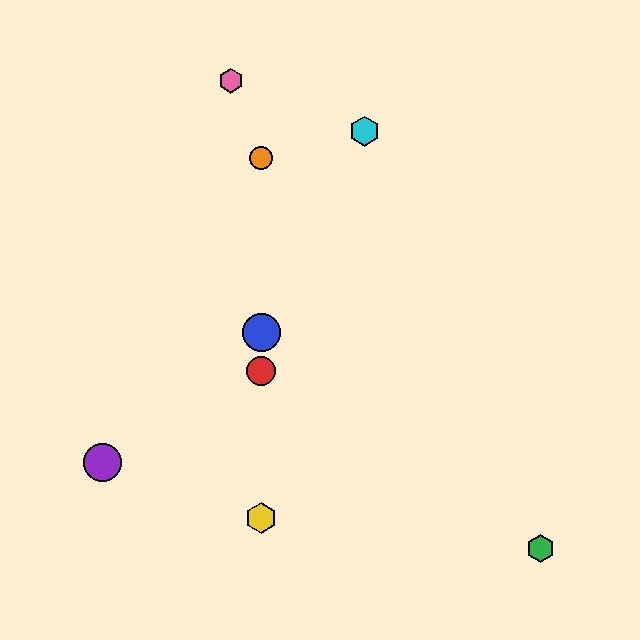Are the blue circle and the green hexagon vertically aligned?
No, the blue circle is at x≈261 and the green hexagon is at x≈540.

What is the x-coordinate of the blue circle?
The blue circle is at x≈261.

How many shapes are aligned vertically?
4 shapes (the red circle, the blue circle, the yellow hexagon, the orange circle) are aligned vertically.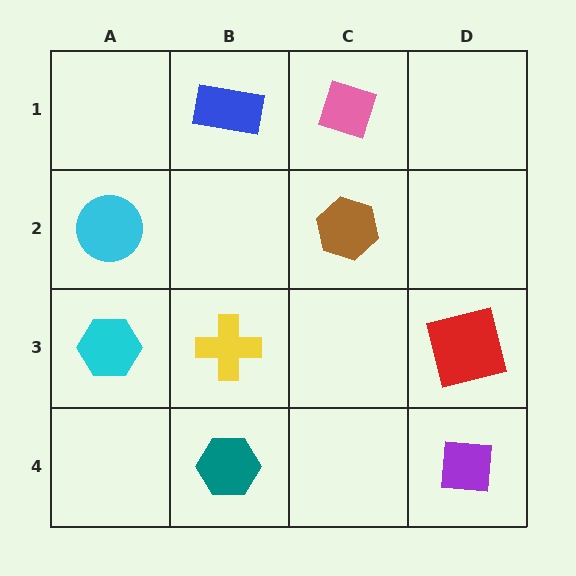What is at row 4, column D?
A purple square.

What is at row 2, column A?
A cyan circle.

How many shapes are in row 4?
2 shapes.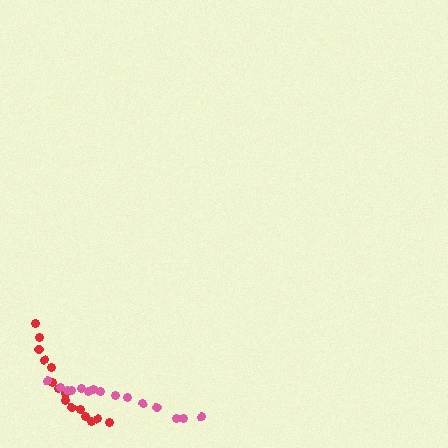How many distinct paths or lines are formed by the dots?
There are 2 distinct paths.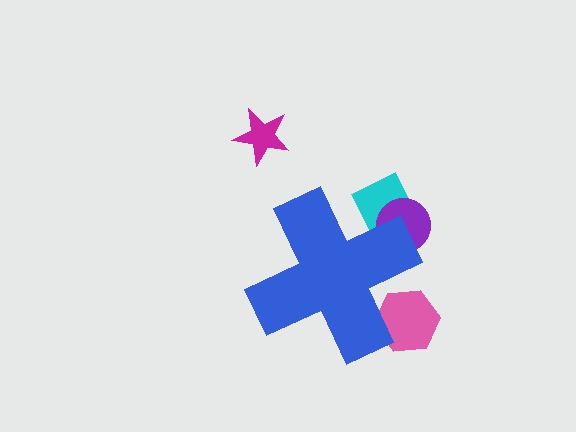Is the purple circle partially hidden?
Yes, the purple circle is partially hidden behind the blue cross.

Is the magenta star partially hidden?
No, the magenta star is fully visible.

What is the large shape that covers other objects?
A blue cross.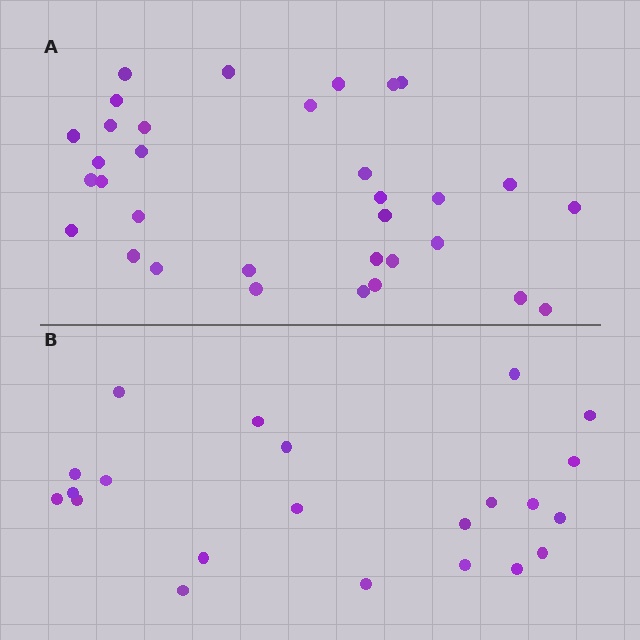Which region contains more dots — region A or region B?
Region A (the top region) has more dots.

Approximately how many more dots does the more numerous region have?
Region A has roughly 12 or so more dots than region B.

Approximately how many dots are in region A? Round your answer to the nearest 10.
About 30 dots. (The exact count is 33, which rounds to 30.)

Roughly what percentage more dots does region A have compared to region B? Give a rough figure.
About 50% more.